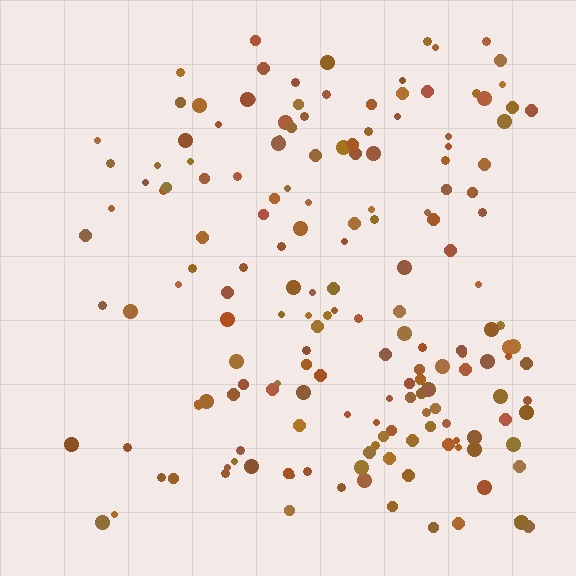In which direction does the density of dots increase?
From left to right, with the right side densest.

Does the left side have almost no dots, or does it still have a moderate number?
Still a moderate number, just noticeably fewer than the right.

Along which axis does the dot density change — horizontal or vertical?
Horizontal.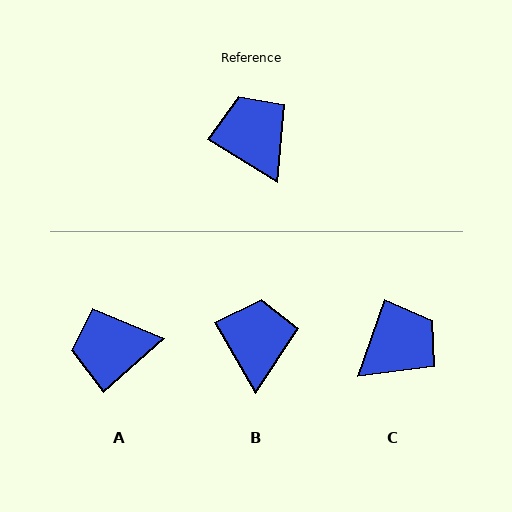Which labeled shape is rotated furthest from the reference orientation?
C, about 77 degrees away.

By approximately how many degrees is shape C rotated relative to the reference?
Approximately 77 degrees clockwise.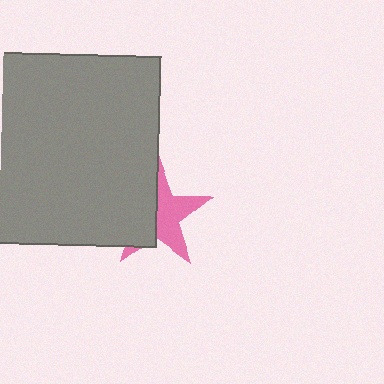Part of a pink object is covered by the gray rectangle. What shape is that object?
It is a star.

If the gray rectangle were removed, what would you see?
You would see the complete pink star.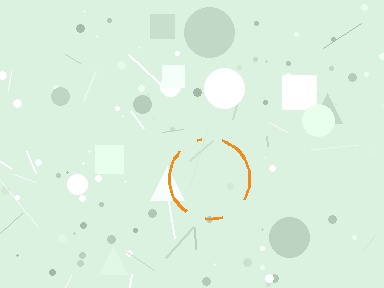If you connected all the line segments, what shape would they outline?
They would outline a circle.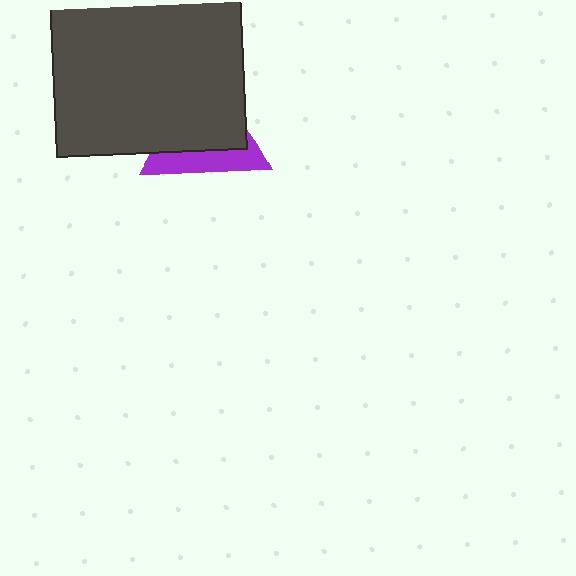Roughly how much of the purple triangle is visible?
A small part of it is visible (roughly 36%).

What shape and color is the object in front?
The object in front is a dark gray rectangle.